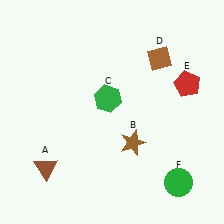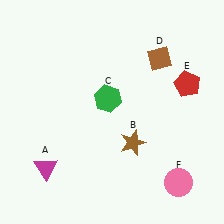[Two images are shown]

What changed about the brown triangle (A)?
In Image 1, A is brown. In Image 2, it changed to magenta.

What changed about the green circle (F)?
In Image 1, F is green. In Image 2, it changed to pink.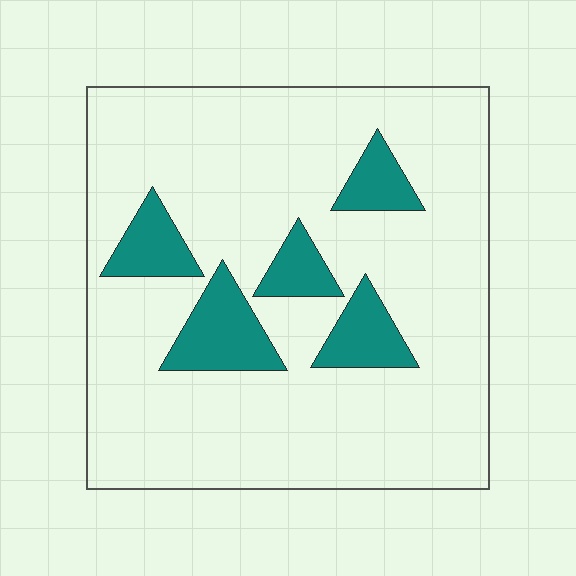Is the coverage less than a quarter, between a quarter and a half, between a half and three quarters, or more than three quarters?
Less than a quarter.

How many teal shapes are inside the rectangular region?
5.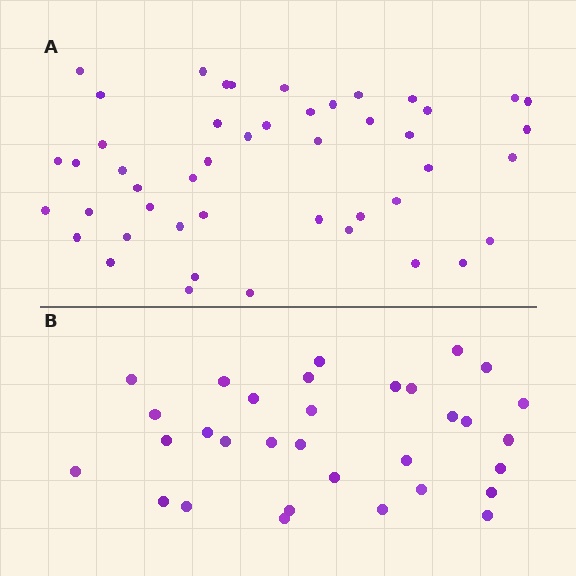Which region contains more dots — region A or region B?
Region A (the top region) has more dots.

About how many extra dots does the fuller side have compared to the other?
Region A has approximately 15 more dots than region B.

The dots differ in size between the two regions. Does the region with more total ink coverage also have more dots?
No. Region B has more total ink coverage because its dots are larger, but region A actually contains more individual dots. Total area can be misleading — the number of items is what matters here.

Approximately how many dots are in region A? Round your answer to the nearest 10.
About 50 dots. (The exact count is 47, which rounds to 50.)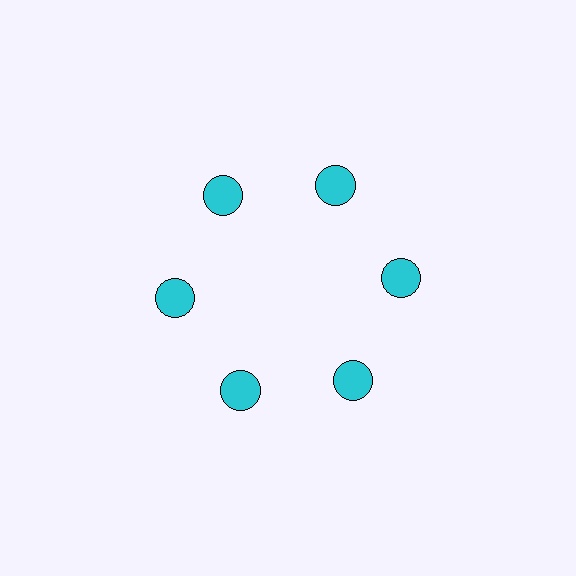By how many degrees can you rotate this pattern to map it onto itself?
The pattern maps onto itself every 60 degrees of rotation.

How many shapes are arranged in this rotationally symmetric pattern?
There are 6 shapes, arranged in 6 groups of 1.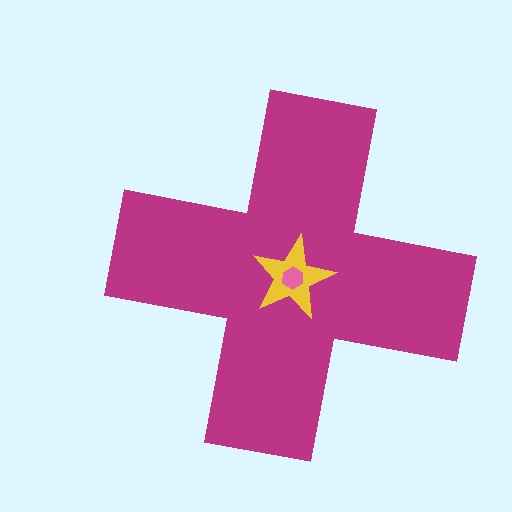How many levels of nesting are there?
3.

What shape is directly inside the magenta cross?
The yellow star.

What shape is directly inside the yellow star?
The pink hexagon.